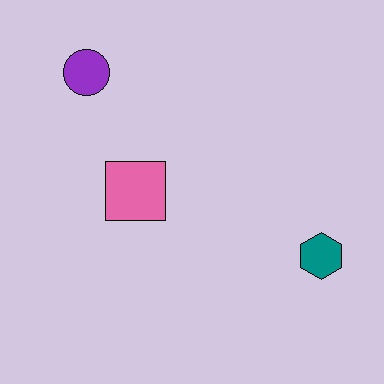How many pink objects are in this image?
There is 1 pink object.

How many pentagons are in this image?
There are no pentagons.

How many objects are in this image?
There are 3 objects.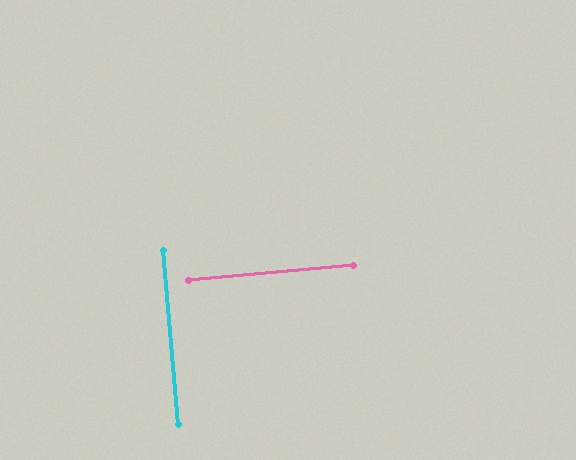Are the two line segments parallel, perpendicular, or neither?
Perpendicular — they meet at approximately 90°.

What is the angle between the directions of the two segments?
Approximately 90 degrees.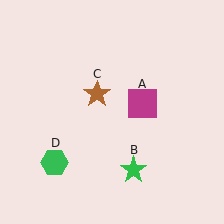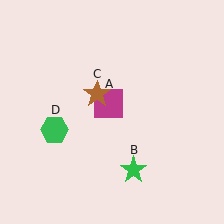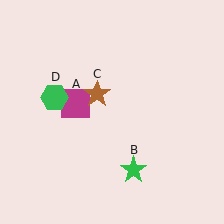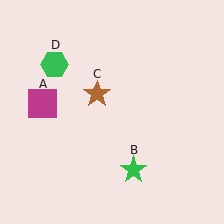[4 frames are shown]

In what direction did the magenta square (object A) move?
The magenta square (object A) moved left.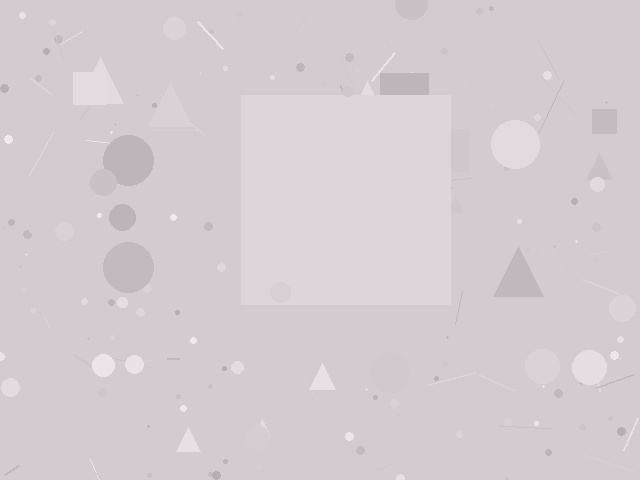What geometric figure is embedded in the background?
A square is embedded in the background.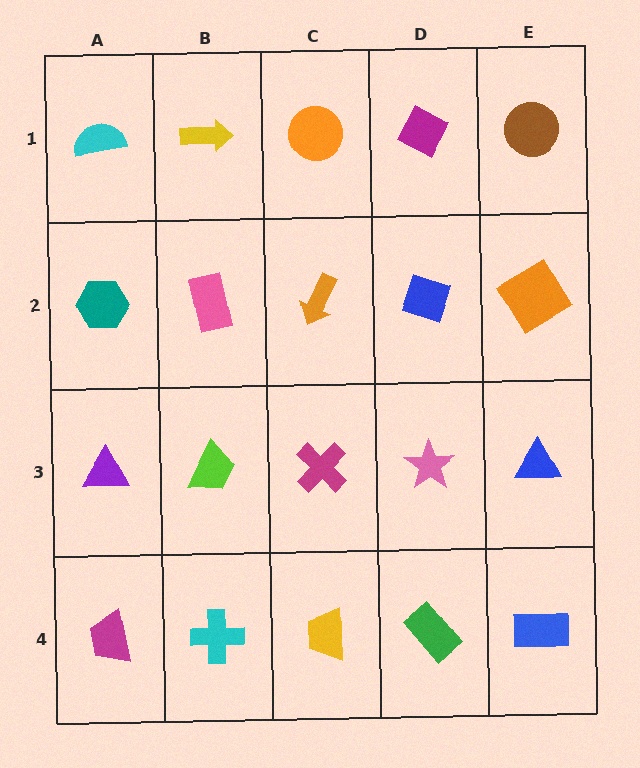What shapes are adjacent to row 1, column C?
An orange arrow (row 2, column C), a yellow arrow (row 1, column B), a magenta diamond (row 1, column D).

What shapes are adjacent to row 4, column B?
A lime trapezoid (row 3, column B), a magenta trapezoid (row 4, column A), a yellow trapezoid (row 4, column C).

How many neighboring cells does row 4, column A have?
2.